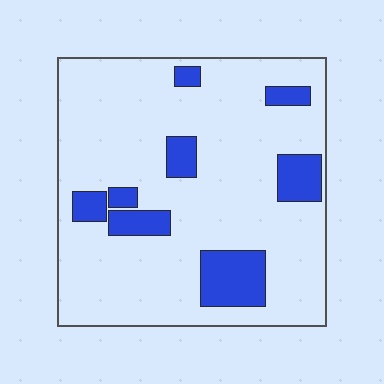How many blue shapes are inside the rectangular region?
8.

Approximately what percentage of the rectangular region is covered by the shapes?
Approximately 15%.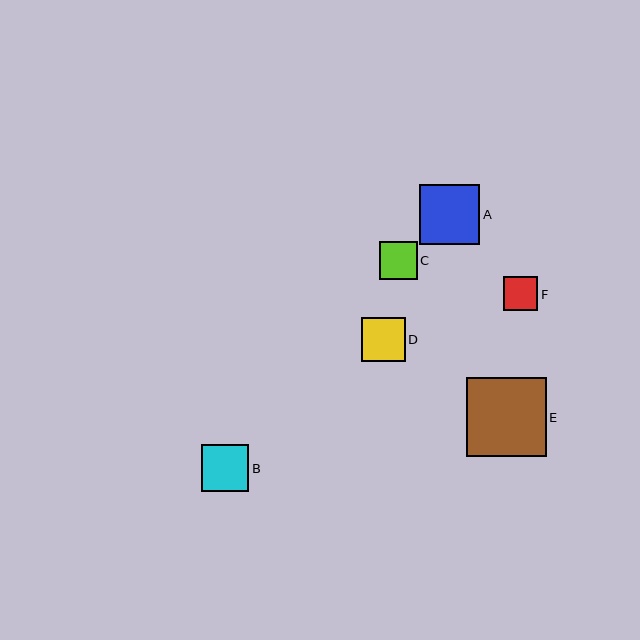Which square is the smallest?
Square F is the smallest with a size of approximately 34 pixels.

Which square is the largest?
Square E is the largest with a size of approximately 80 pixels.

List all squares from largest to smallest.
From largest to smallest: E, A, B, D, C, F.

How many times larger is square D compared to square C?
Square D is approximately 1.2 times the size of square C.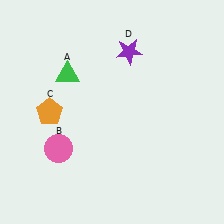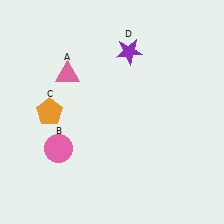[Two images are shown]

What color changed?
The triangle (A) changed from green in Image 1 to pink in Image 2.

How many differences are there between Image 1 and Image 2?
There is 1 difference between the two images.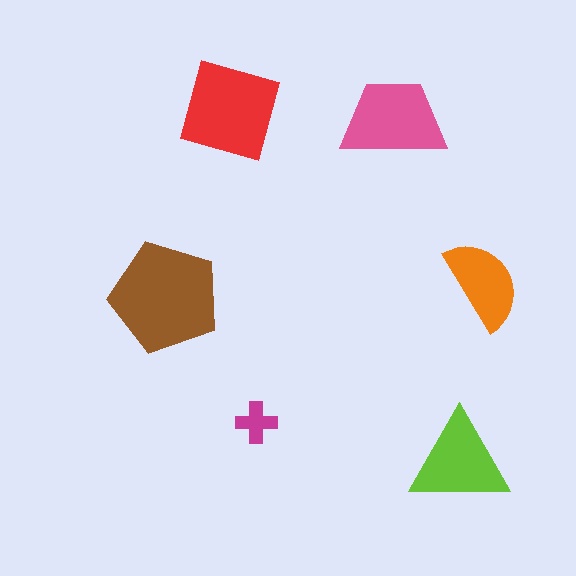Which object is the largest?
The brown pentagon.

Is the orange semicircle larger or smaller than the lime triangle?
Smaller.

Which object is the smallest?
The magenta cross.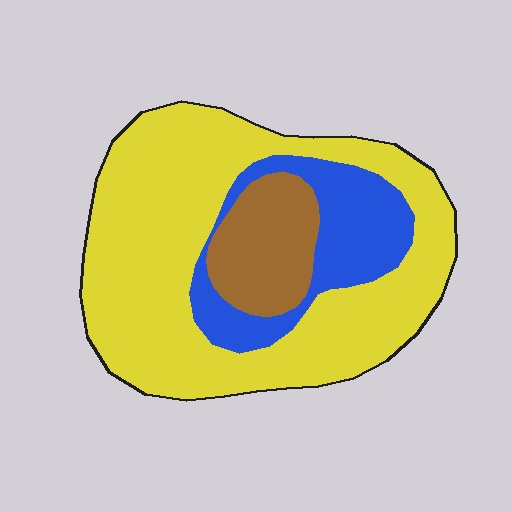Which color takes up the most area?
Yellow, at roughly 65%.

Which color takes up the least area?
Brown, at roughly 15%.